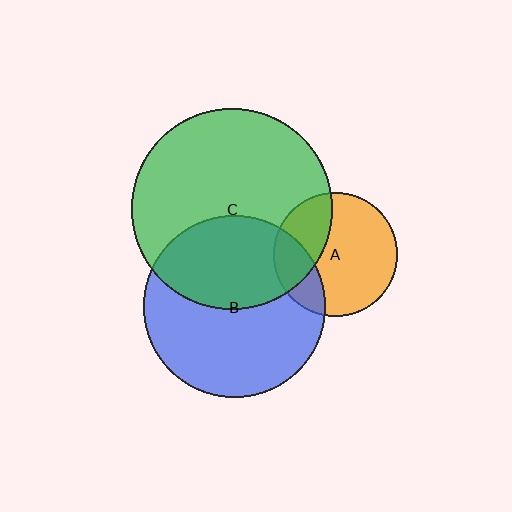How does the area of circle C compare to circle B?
Approximately 1.2 times.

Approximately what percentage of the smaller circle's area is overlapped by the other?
Approximately 20%.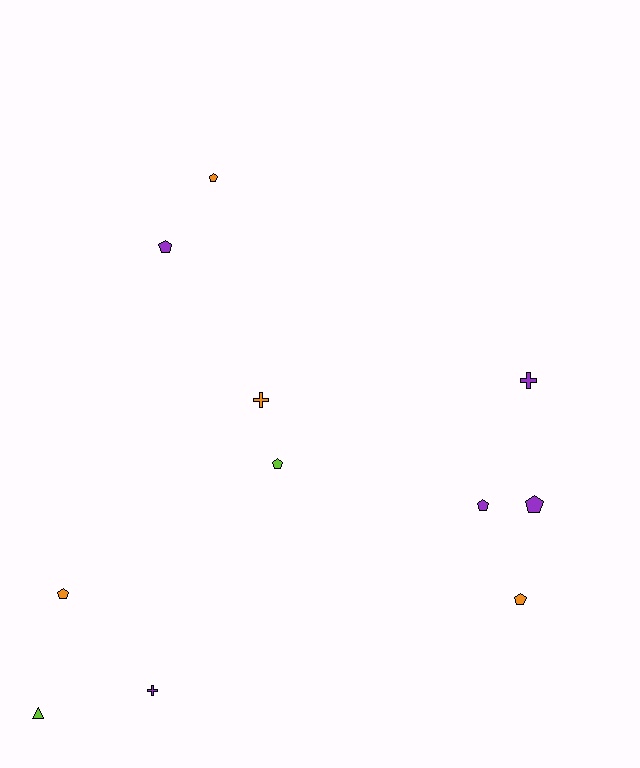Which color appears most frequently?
Purple, with 5 objects.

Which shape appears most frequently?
Pentagon, with 7 objects.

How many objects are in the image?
There are 11 objects.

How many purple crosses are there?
There are 2 purple crosses.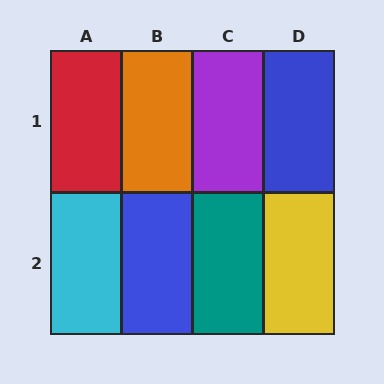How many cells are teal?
1 cell is teal.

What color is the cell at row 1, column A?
Red.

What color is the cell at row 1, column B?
Orange.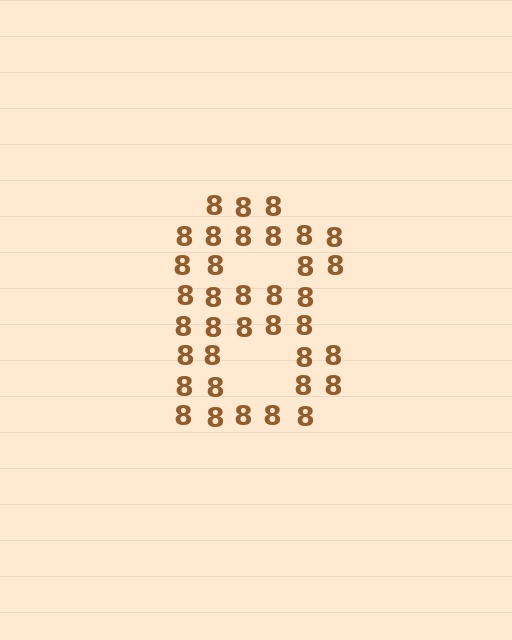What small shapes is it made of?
It is made of small digit 8's.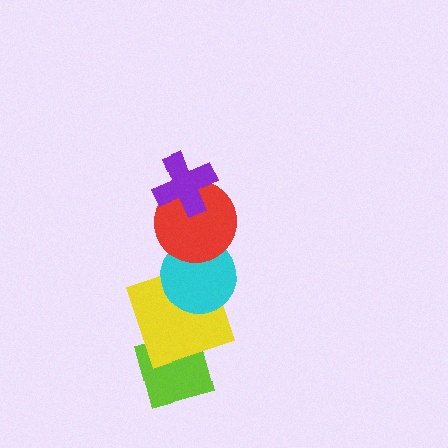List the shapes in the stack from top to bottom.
From top to bottom: the purple cross, the red circle, the cyan circle, the yellow square, the lime diamond.